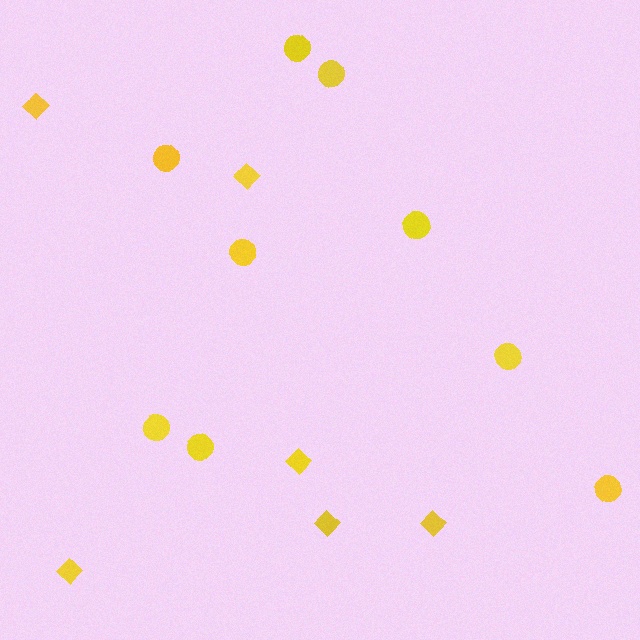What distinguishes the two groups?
There are 2 groups: one group of circles (9) and one group of diamonds (6).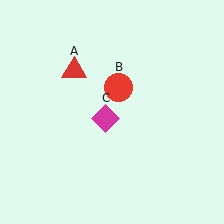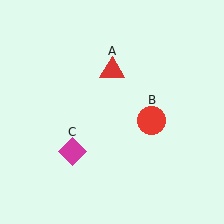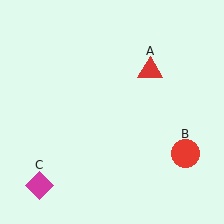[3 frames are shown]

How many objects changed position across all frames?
3 objects changed position: red triangle (object A), red circle (object B), magenta diamond (object C).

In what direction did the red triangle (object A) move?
The red triangle (object A) moved right.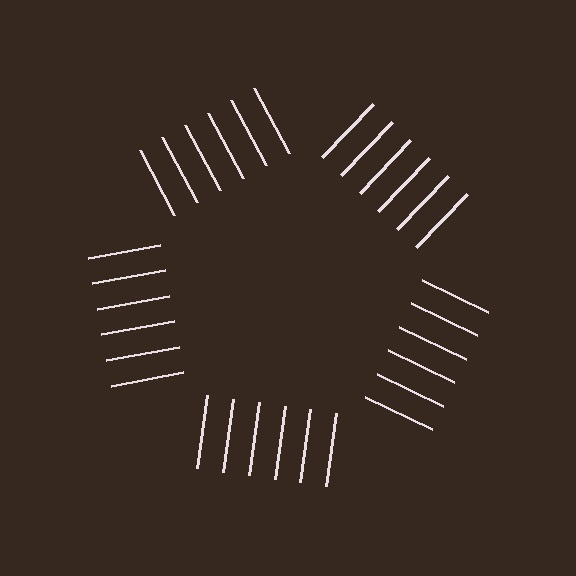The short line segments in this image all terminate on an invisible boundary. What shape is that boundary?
An illusory pentagon — the line segments terminate on its edges but no continuous stroke is drawn.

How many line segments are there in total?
30 — 6 along each of the 5 edges.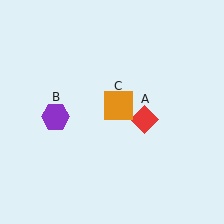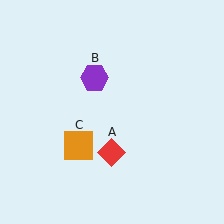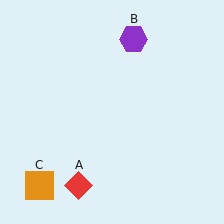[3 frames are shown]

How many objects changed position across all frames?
3 objects changed position: red diamond (object A), purple hexagon (object B), orange square (object C).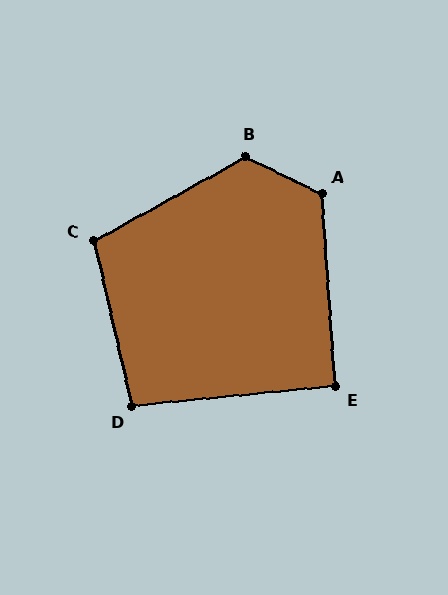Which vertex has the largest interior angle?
B, at approximately 125 degrees.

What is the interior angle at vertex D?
Approximately 98 degrees (obtuse).